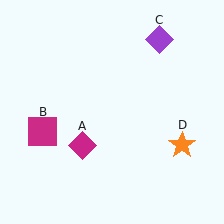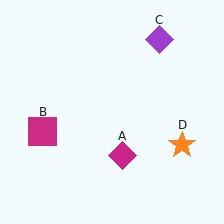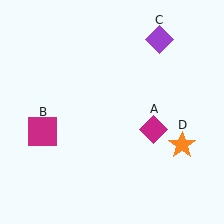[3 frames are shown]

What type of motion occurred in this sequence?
The magenta diamond (object A) rotated counterclockwise around the center of the scene.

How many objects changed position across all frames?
1 object changed position: magenta diamond (object A).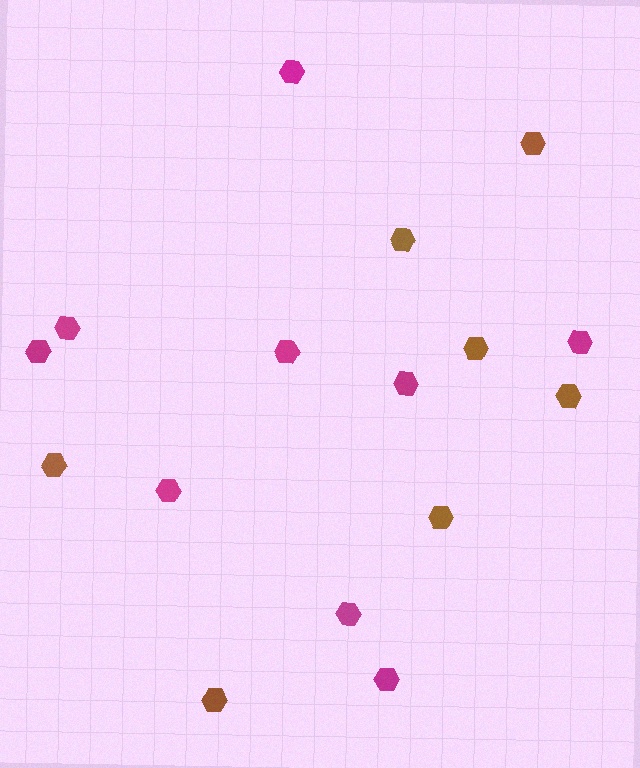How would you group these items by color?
There are 2 groups: one group of brown hexagons (7) and one group of magenta hexagons (9).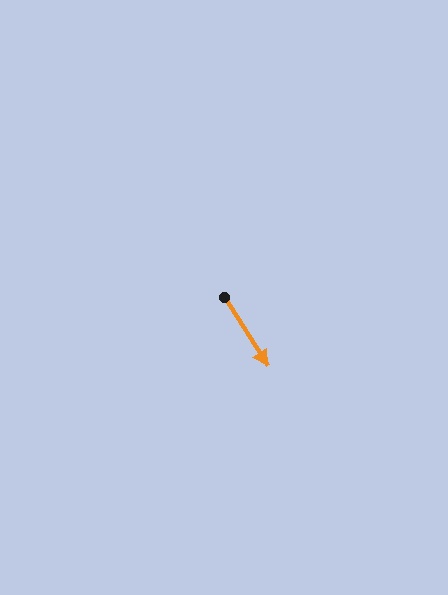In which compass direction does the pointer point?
Southeast.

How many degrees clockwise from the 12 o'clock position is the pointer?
Approximately 147 degrees.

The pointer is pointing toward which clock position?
Roughly 5 o'clock.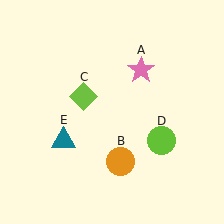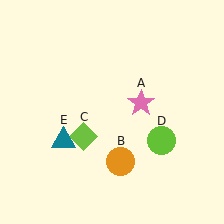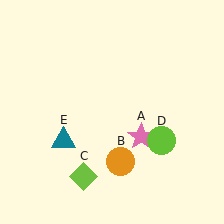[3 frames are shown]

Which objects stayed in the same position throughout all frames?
Orange circle (object B) and lime circle (object D) and teal triangle (object E) remained stationary.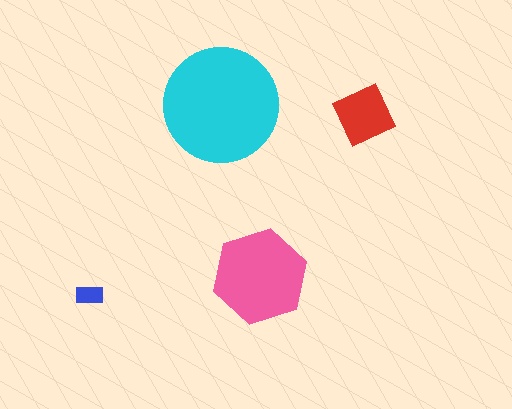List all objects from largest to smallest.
The cyan circle, the pink hexagon, the red diamond, the blue rectangle.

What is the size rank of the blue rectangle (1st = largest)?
4th.